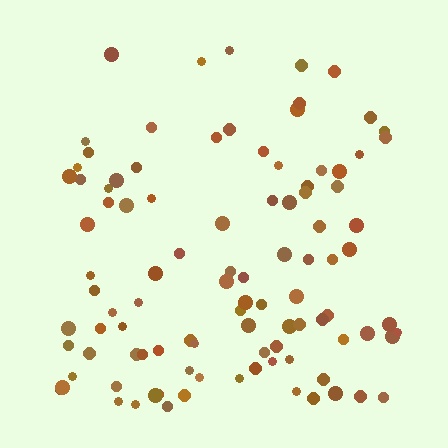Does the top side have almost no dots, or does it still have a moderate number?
Still a moderate number, just noticeably fewer than the bottom.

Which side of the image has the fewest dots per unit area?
The top.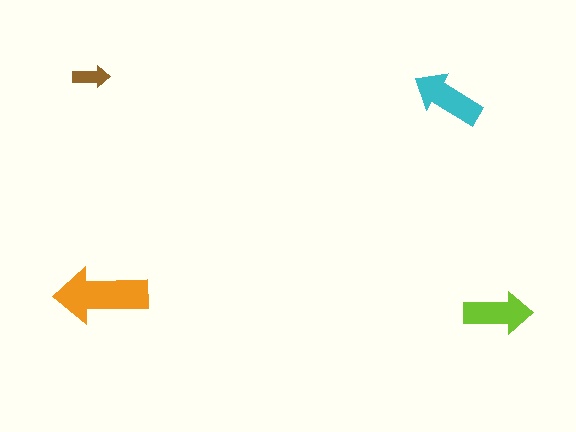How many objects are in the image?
There are 4 objects in the image.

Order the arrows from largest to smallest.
the orange one, the cyan one, the lime one, the brown one.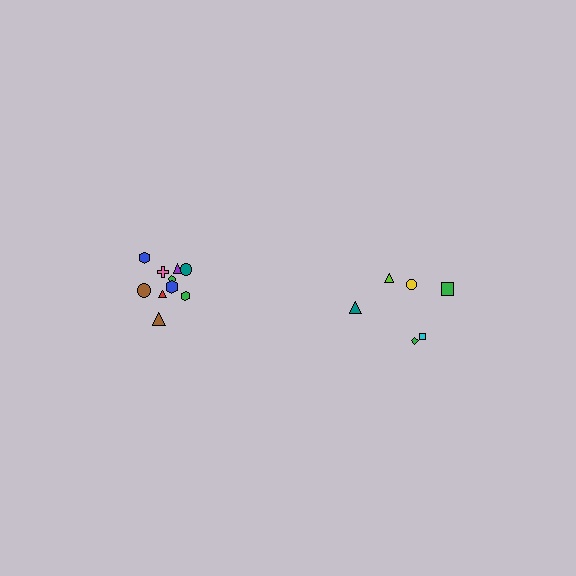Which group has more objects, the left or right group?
The left group.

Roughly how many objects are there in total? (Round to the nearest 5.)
Roughly 15 objects in total.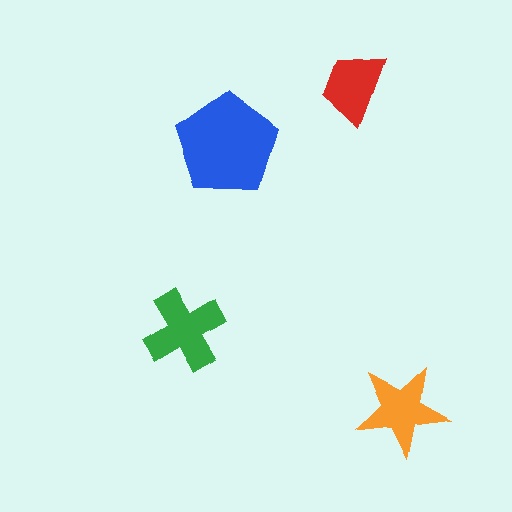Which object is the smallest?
The red trapezoid.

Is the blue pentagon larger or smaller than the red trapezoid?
Larger.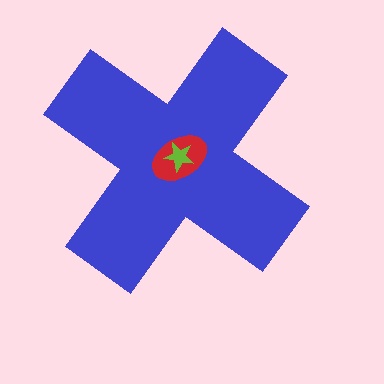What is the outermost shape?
The blue cross.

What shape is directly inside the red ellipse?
The lime star.